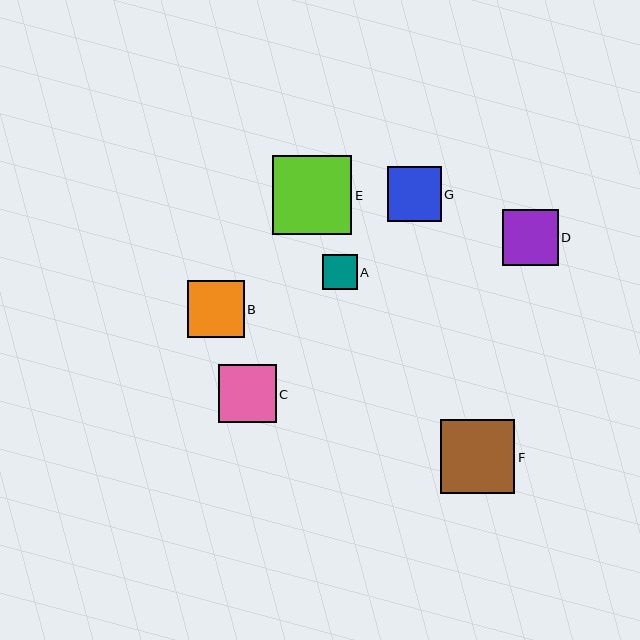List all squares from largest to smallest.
From largest to smallest: E, F, C, B, D, G, A.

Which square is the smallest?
Square A is the smallest with a size of approximately 35 pixels.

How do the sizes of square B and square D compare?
Square B and square D are approximately the same size.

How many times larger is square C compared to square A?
Square C is approximately 1.6 times the size of square A.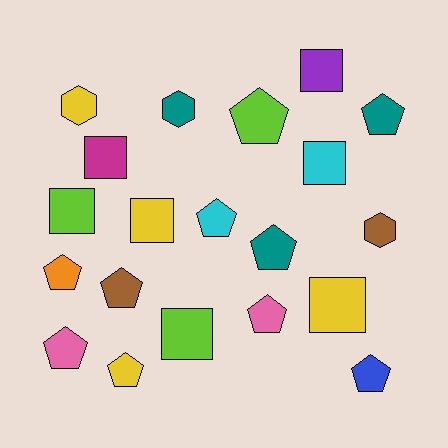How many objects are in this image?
There are 20 objects.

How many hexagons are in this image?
There are 3 hexagons.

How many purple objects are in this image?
There is 1 purple object.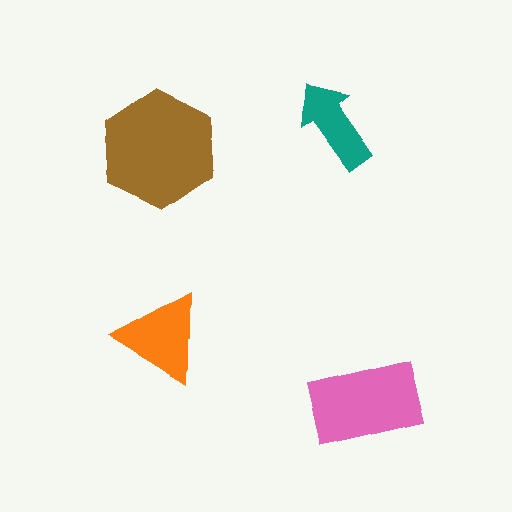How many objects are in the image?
There are 4 objects in the image.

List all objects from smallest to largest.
The teal arrow, the orange triangle, the pink rectangle, the brown hexagon.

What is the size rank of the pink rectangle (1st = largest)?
2nd.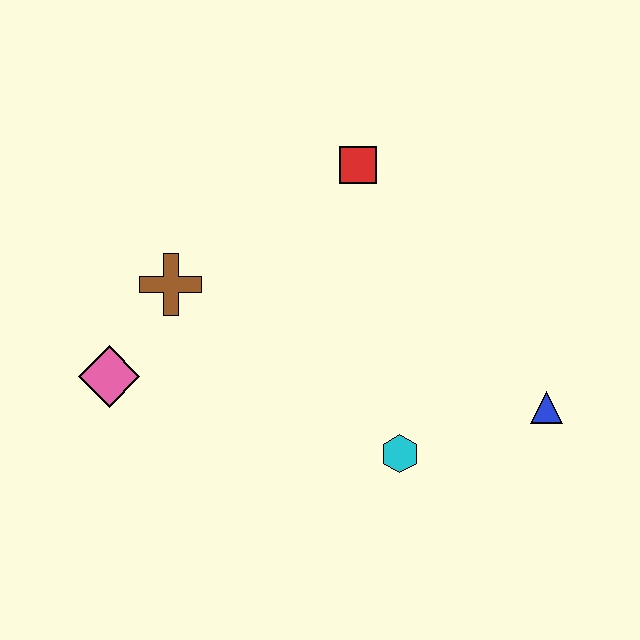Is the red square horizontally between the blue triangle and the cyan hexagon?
No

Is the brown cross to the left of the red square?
Yes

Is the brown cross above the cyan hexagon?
Yes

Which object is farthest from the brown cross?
The blue triangle is farthest from the brown cross.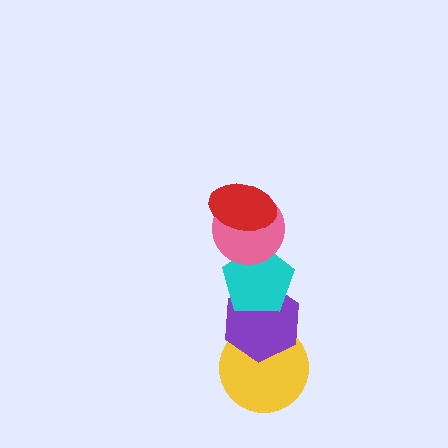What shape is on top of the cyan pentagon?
The pink circle is on top of the cyan pentagon.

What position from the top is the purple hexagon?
The purple hexagon is 4th from the top.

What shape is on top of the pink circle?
The red ellipse is on top of the pink circle.